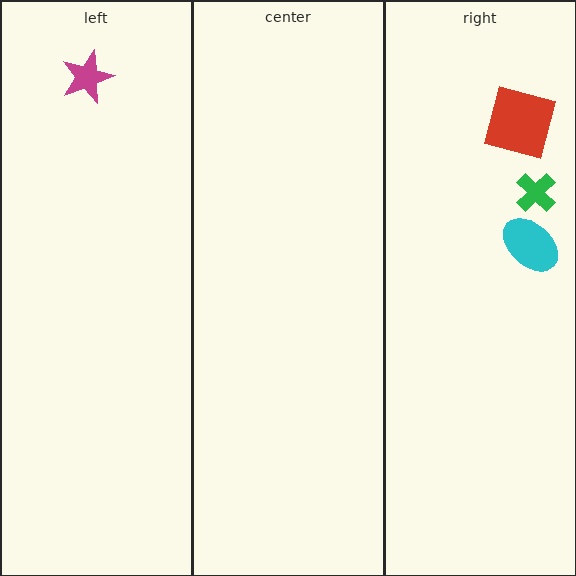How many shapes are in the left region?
1.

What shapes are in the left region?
The magenta star.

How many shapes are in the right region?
3.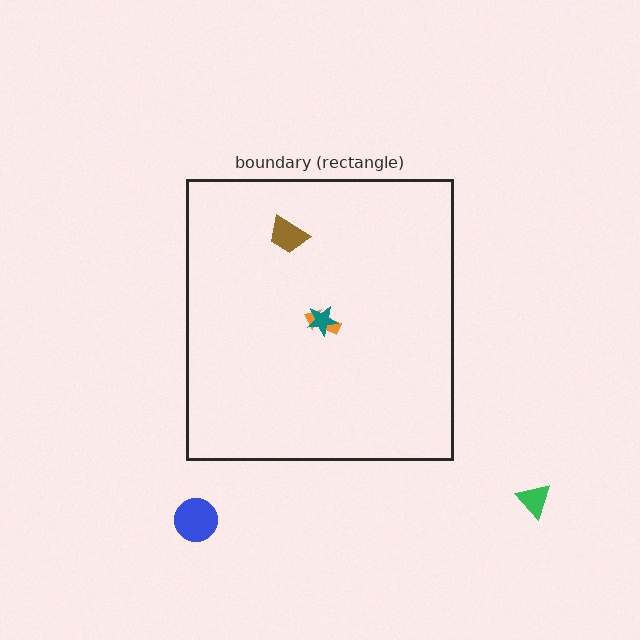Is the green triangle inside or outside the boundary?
Outside.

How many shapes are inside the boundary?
3 inside, 2 outside.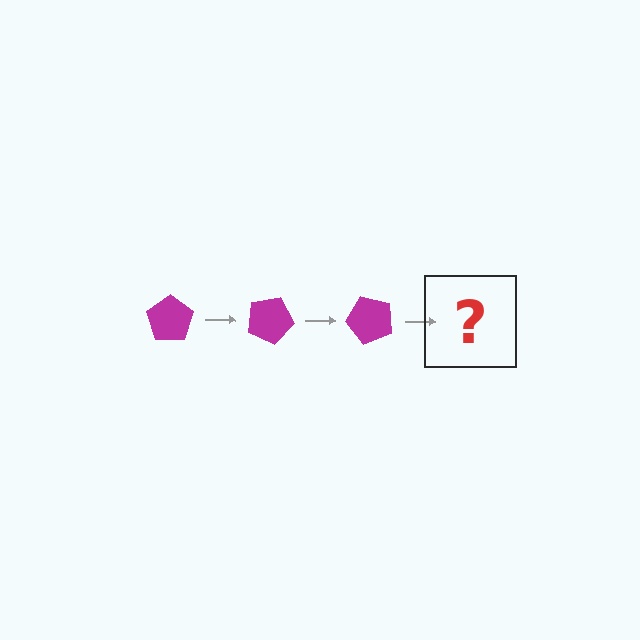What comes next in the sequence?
The next element should be a magenta pentagon rotated 75 degrees.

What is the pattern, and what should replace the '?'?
The pattern is that the pentagon rotates 25 degrees each step. The '?' should be a magenta pentagon rotated 75 degrees.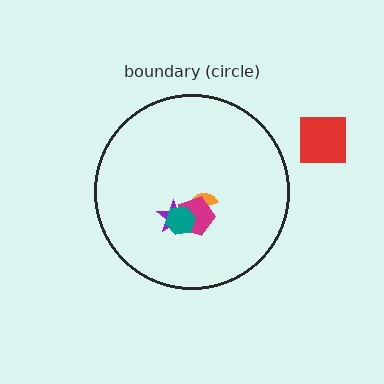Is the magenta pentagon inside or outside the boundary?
Inside.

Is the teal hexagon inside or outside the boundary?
Inside.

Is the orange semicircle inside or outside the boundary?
Inside.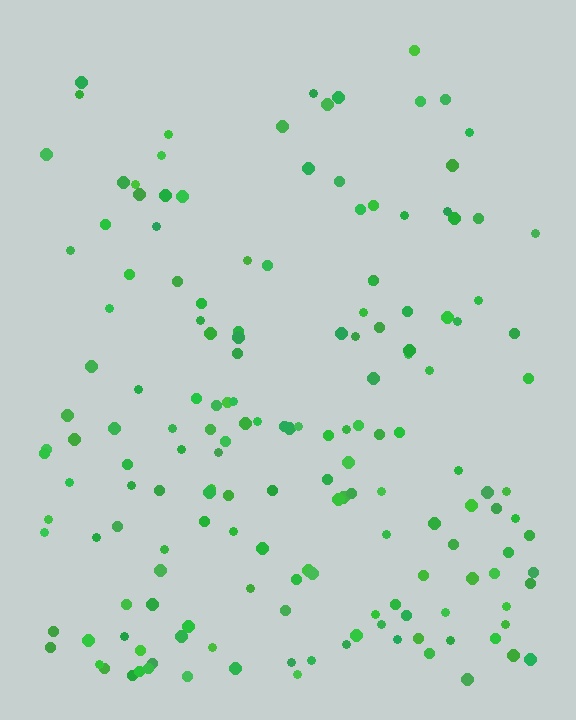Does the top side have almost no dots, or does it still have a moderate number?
Still a moderate number, just noticeably fewer than the bottom.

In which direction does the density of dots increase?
From top to bottom, with the bottom side densest.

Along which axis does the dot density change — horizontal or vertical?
Vertical.